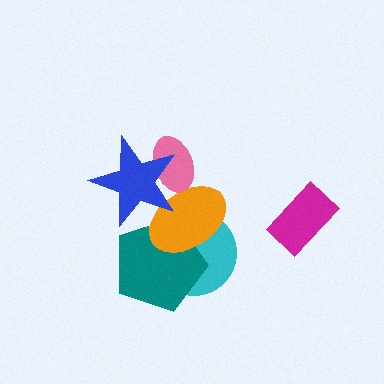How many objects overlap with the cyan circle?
2 objects overlap with the cyan circle.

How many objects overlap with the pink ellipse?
2 objects overlap with the pink ellipse.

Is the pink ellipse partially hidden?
Yes, it is partially covered by another shape.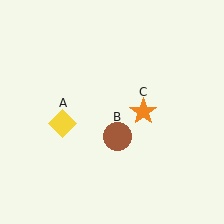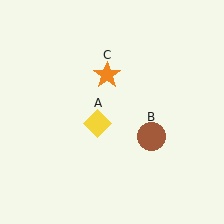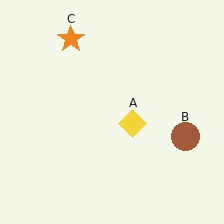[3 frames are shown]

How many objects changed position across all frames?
3 objects changed position: yellow diamond (object A), brown circle (object B), orange star (object C).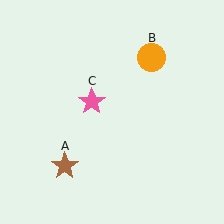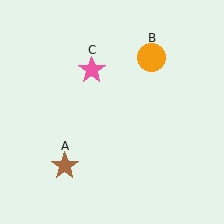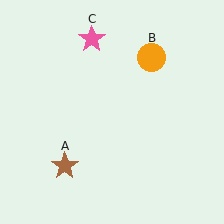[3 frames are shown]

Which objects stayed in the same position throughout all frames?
Brown star (object A) and orange circle (object B) remained stationary.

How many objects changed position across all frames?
1 object changed position: pink star (object C).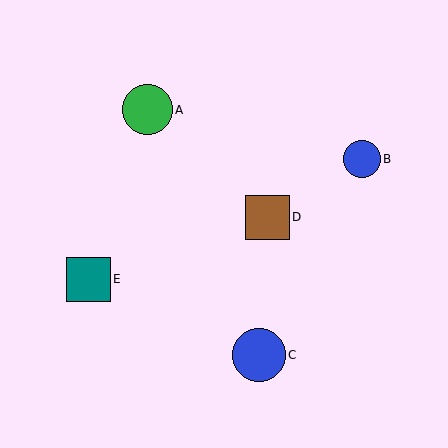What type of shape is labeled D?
Shape D is a brown square.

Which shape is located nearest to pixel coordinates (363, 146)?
The blue circle (labeled B) at (362, 159) is nearest to that location.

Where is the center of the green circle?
The center of the green circle is at (147, 110).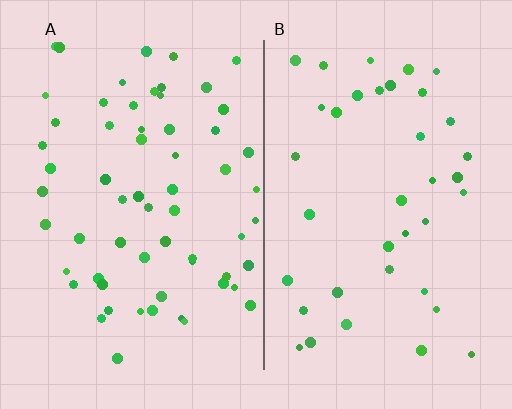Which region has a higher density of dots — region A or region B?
A (the left).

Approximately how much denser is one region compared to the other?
Approximately 1.6× — region A over region B.